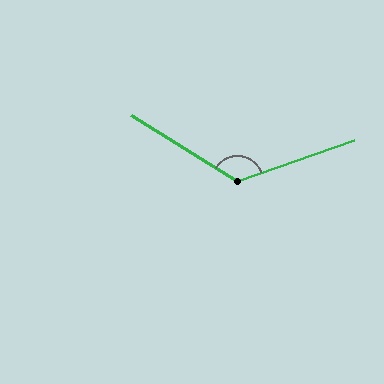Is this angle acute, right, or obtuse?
It is obtuse.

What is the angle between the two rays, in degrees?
Approximately 129 degrees.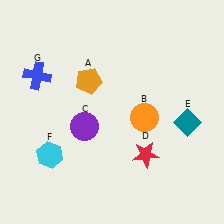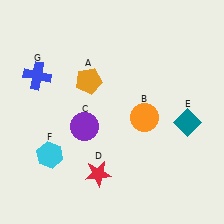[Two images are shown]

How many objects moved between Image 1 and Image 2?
1 object moved between the two images.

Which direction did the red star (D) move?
The red star (D) moved left.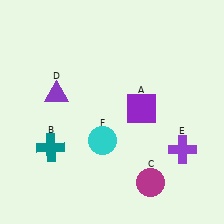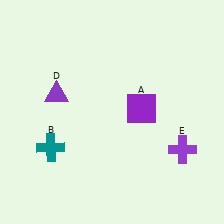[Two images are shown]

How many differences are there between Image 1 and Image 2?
There are 2 differences between the two images.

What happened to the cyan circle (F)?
The cyan circle (F) was removed in Image 2. It was in the bottom-left area of Image 1.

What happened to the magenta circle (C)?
The magenta circle (C) was removed in Image 2. It was in the bottom-right area of Image 1.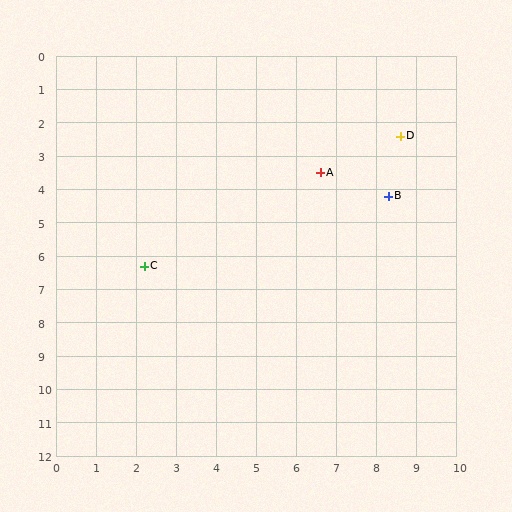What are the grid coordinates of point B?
Point B is at approximately (8.3, 4.2).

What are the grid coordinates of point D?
Point D is at approximately (8.6, 2.4).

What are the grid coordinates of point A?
Point A is at approximately (6.6, 3.5).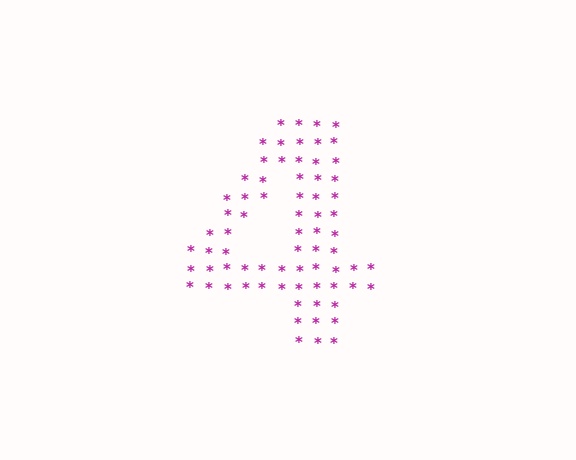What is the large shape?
The large shape is the digit 4.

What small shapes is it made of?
It is made of small asterisks.